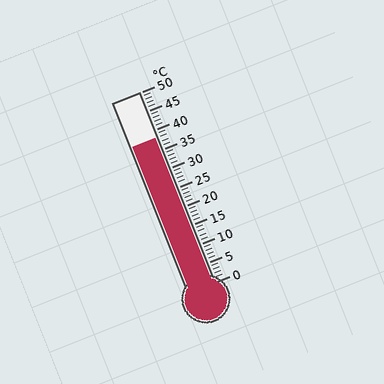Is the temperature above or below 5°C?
The temperature is above 5°C.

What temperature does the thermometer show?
The thermometer shows approximately 38°C.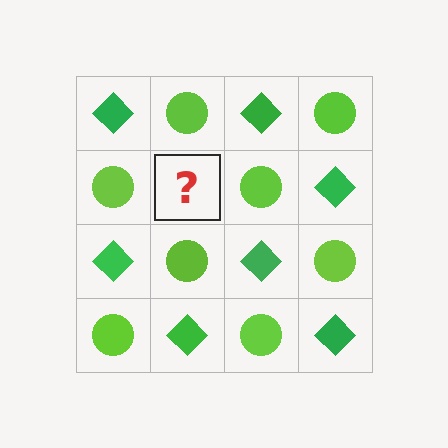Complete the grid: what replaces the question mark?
The question mark should be replaced with a green diamond.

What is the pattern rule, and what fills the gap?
The rule is that it alternates green diamond and lime circle in a checkerboard pattern. The gap should be filled with a green diamond.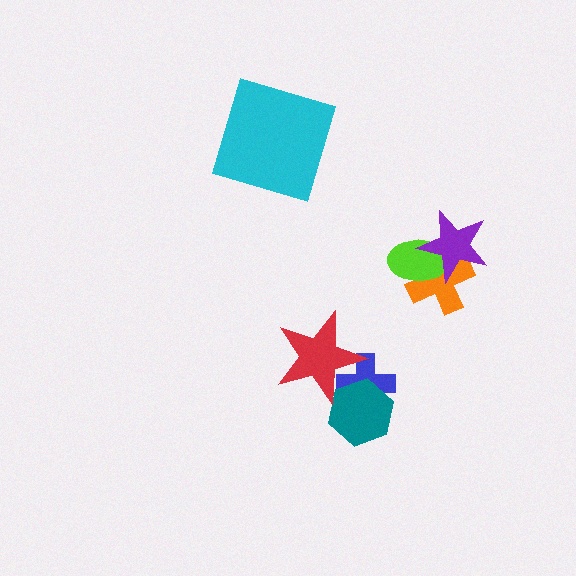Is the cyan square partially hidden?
No, no other shape covers it.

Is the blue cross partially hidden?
Yes, it is partially covered by another shape.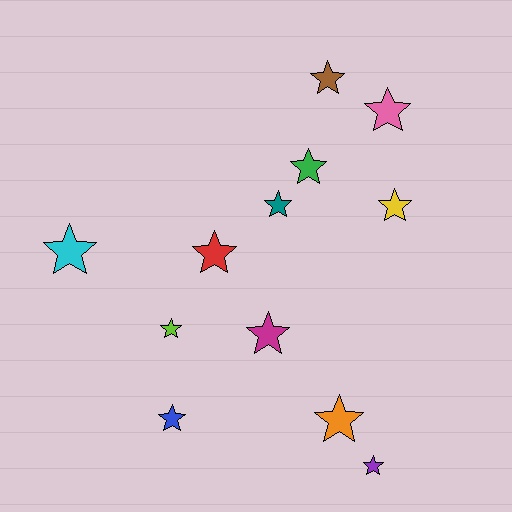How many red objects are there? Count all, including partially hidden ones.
There is 1 red object.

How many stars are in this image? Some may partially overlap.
There are 12 stars.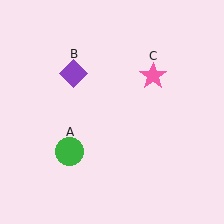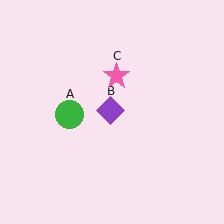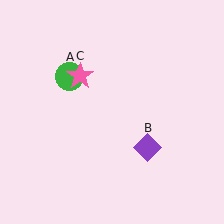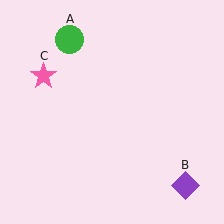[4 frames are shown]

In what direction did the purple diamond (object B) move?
The purple diamond (object B) moved down and to the right.